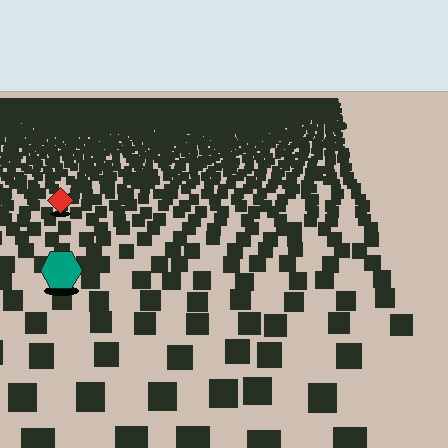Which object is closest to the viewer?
The teal hexagon is closest. The texture marks near it are larger and more spread out.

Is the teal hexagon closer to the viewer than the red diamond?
Yes. The teal hexagon is closer — you can tell from the texture gradient: the ground texture is coarser near it.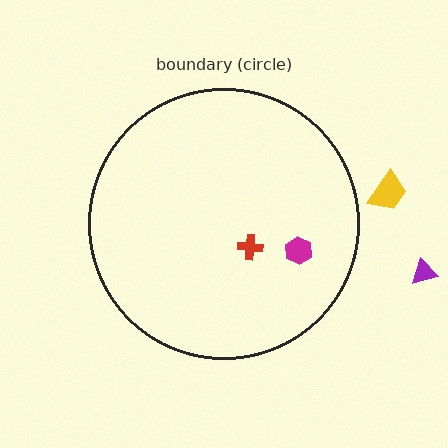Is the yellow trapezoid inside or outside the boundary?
Outside.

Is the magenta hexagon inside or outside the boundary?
Inside.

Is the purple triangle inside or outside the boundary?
Outside.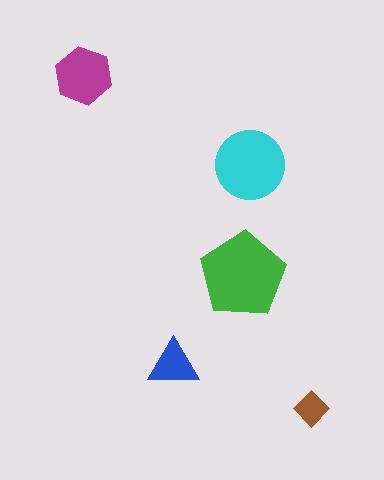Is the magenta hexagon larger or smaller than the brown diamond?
Larger.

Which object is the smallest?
The brown diamond.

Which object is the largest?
The green pentagon.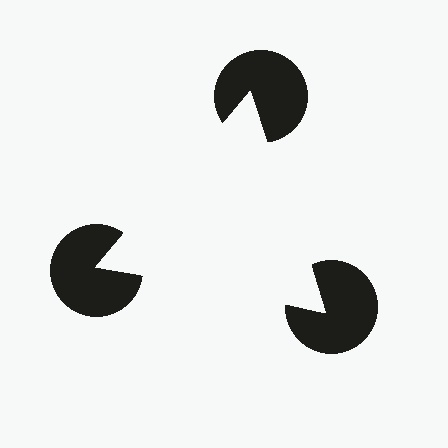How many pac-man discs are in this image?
There are 3 — one at each vertex of the illusory triangle.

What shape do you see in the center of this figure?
An illusory triangle — its edges are inferred from the aligned wedge cuts in the pac-man discs, not physically drawn.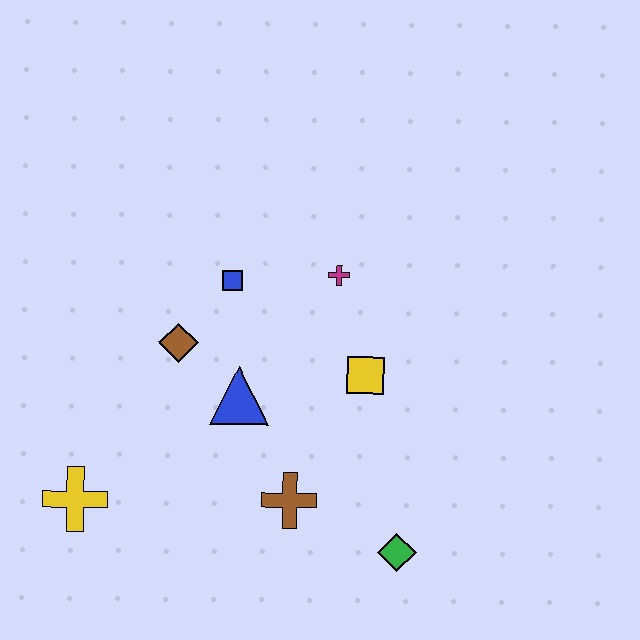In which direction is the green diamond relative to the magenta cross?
The green diamond is below the magenta cross.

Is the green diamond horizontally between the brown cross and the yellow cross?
No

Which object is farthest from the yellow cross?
The magenta cross is farthest from the yellow cross.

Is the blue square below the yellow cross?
No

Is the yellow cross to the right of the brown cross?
No